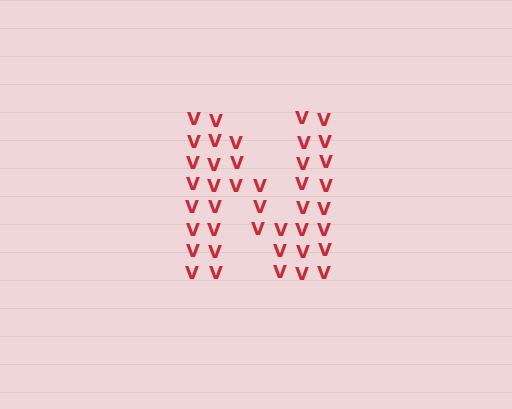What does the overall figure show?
The overall figure shows the letter N.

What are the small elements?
The small elements are letter V's.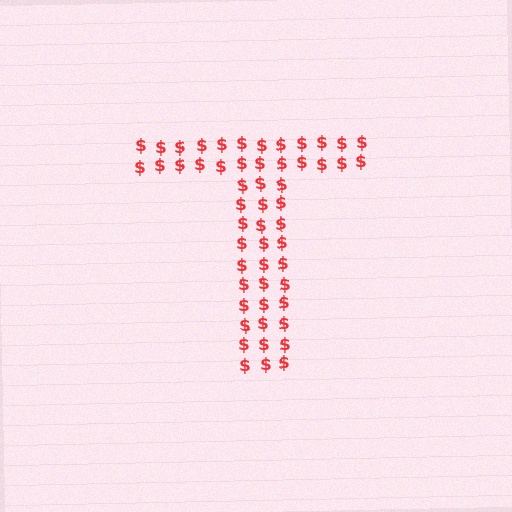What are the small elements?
The small elements are dollar signs.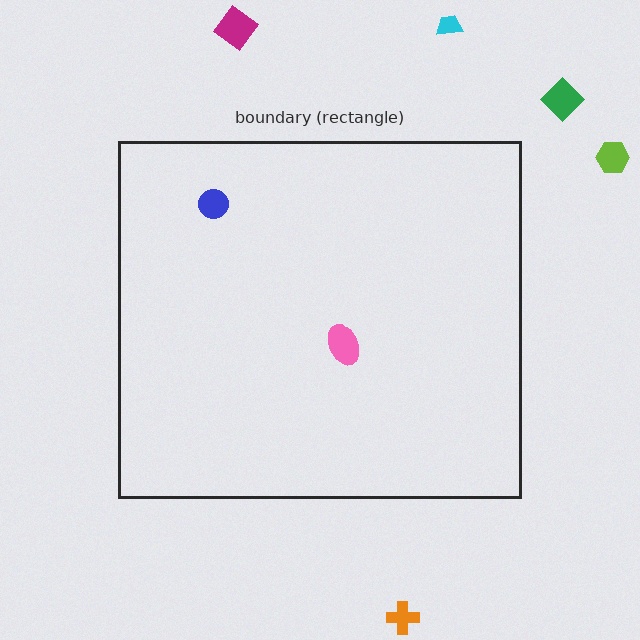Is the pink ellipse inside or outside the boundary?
Inside.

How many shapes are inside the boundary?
2 inside, 5 outside.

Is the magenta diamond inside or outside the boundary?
Outside.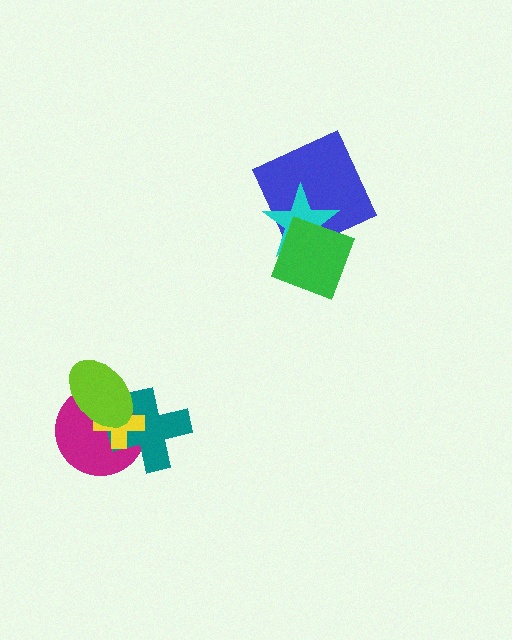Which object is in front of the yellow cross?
The lime ellipse is in front of the yellow cross.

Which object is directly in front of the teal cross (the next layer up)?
The yellow cross is directly in front of the teal cross.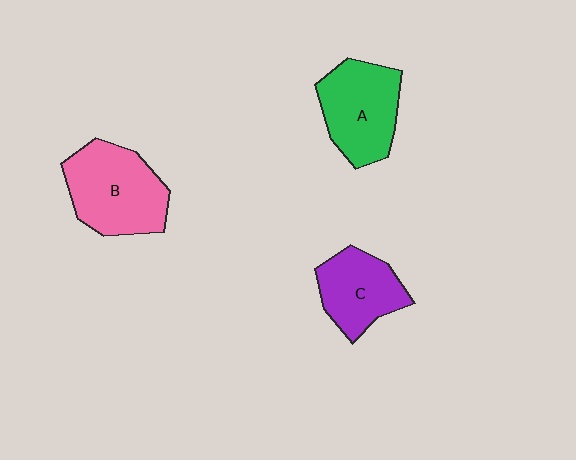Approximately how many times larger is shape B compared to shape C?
Approximately 1.4 times.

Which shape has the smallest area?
Shape C (purple).